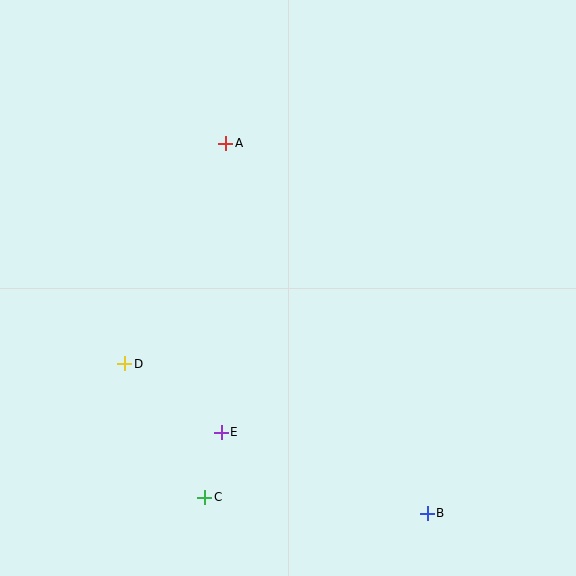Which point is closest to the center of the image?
Point A at (226, 143) is closest to the center.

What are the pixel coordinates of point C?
Point C is at (205, 497).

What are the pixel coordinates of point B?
Point B is at (427, 513).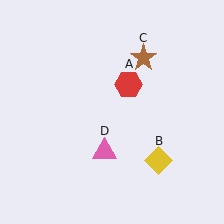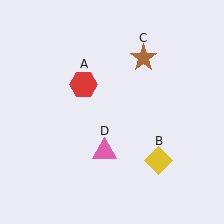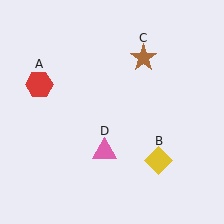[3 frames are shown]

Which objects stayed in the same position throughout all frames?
Yellow diamond (object B) and brown star (object C) and pink triangle (object D) remained stationary.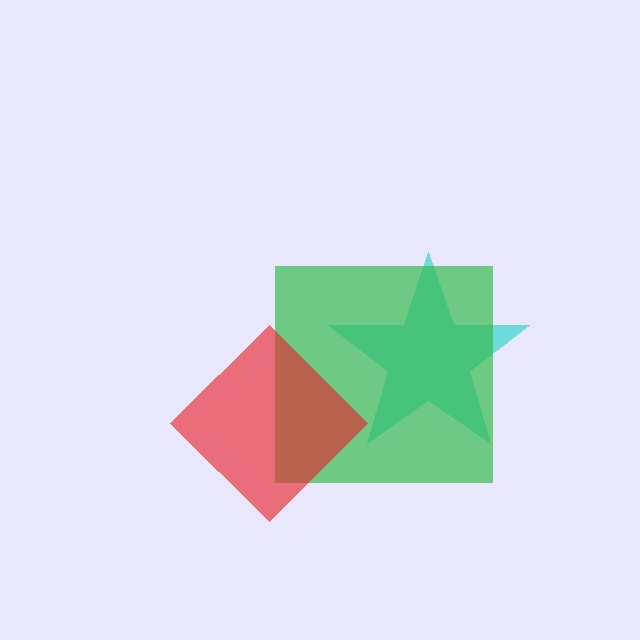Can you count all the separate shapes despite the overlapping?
Yes, there are 3 separate shapes.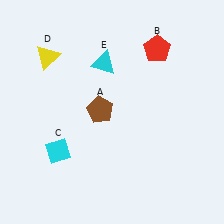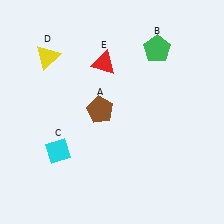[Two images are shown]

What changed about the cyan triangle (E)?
In Image 1, E is cyan. In Image 2, it changed to red.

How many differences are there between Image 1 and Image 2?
There are 2 differences between the two images.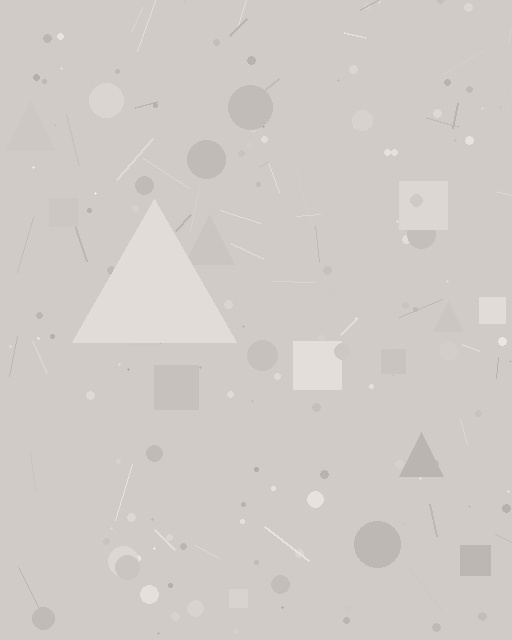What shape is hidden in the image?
A triangle is hidden in the image.